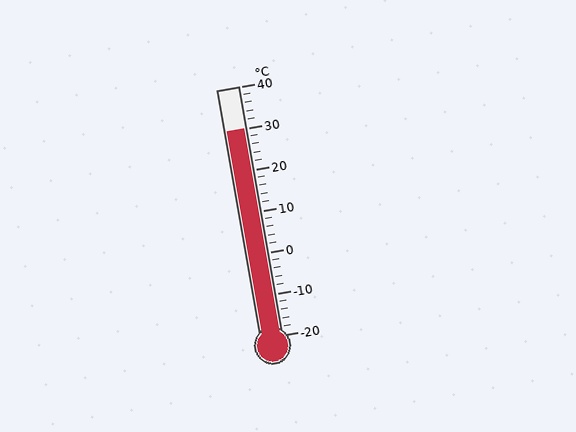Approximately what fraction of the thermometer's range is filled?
The thermometer is filled to approximately 85% of its range.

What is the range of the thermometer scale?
The thermometer scale ranges from -20°C to 40°C.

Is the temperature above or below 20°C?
The temperature is above 20°C.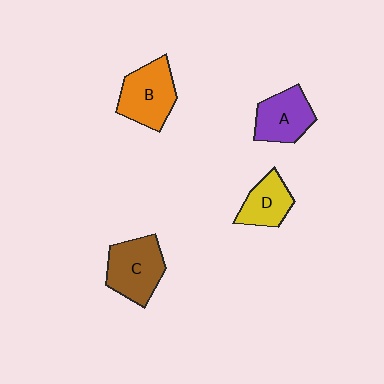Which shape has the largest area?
Shape C (brown).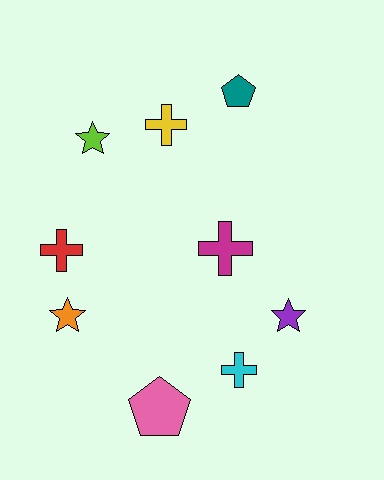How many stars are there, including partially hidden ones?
There are 3 stars.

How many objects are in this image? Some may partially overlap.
There are 9 objects.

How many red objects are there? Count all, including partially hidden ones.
There is 1 red object.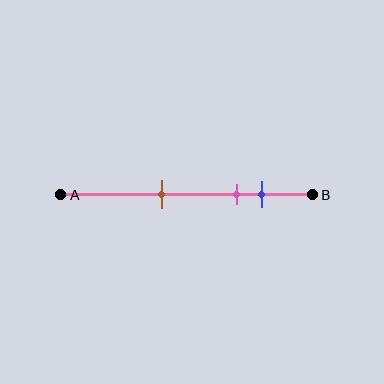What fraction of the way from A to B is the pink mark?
The pink mark is approximately 70% (0.7) of the way from A to B.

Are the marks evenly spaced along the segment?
No, the marks are not evenly spaced.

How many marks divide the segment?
There are 3 marks dividing the segment.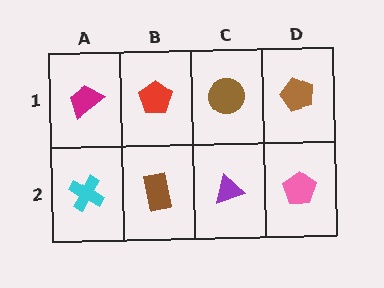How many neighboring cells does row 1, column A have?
2.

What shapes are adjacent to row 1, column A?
A cyan cross (row 2, column A), a red pentagon (row 1, column B).